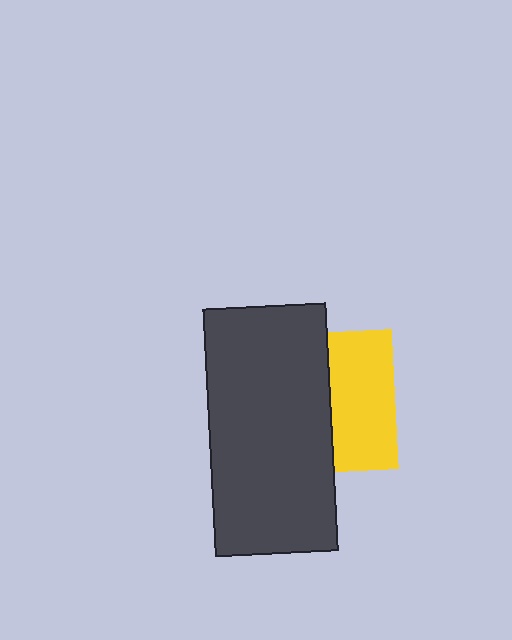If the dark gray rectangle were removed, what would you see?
You would see the complete yellow square.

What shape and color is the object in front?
The object in front is a dark gray rectangle.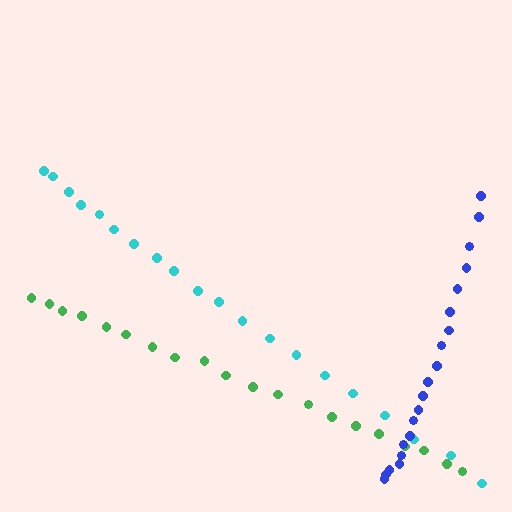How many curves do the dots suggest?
There are 3 distinct paths.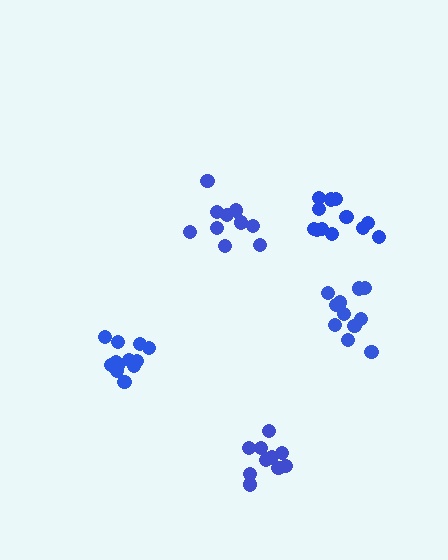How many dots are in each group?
Group 1: 12 dots, Group 2: 11 dots, Group 3: 11 dots, Group 4: 12 dots, Group 5: 10 dots (56 total).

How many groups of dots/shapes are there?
There are 5 groups.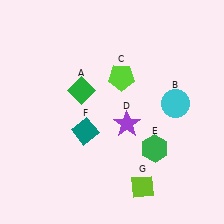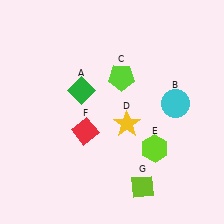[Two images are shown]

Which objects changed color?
D changed from purple to yellow. E changed from green to lime. F changed from teal to red.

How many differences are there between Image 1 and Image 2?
There are 3 differences between the two images.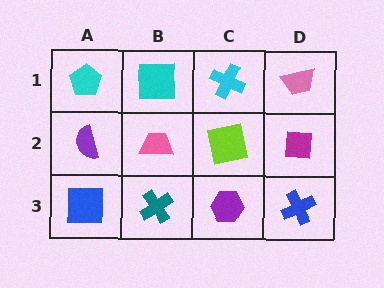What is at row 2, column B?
A pink trapezoid.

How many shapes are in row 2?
4 shapes.